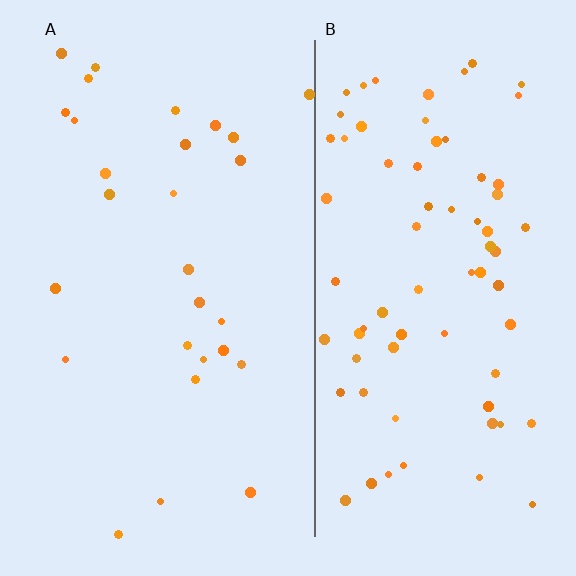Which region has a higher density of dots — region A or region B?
B (the right).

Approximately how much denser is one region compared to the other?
Approximately 2.6× — region B over region A.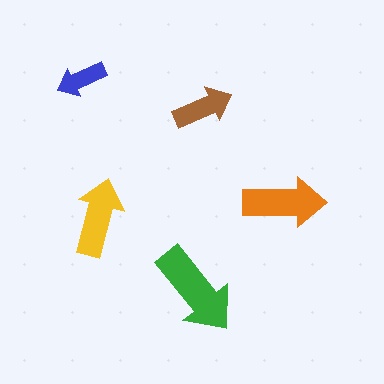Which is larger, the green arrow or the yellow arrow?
The green one.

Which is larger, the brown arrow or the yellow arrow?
The yellow one.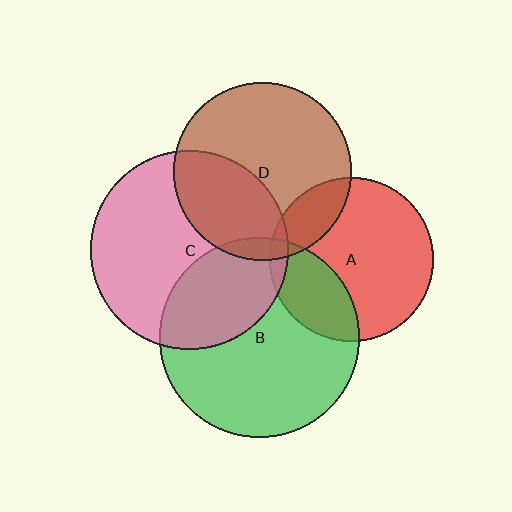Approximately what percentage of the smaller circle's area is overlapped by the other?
Approximately 35%.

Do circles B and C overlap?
Yes.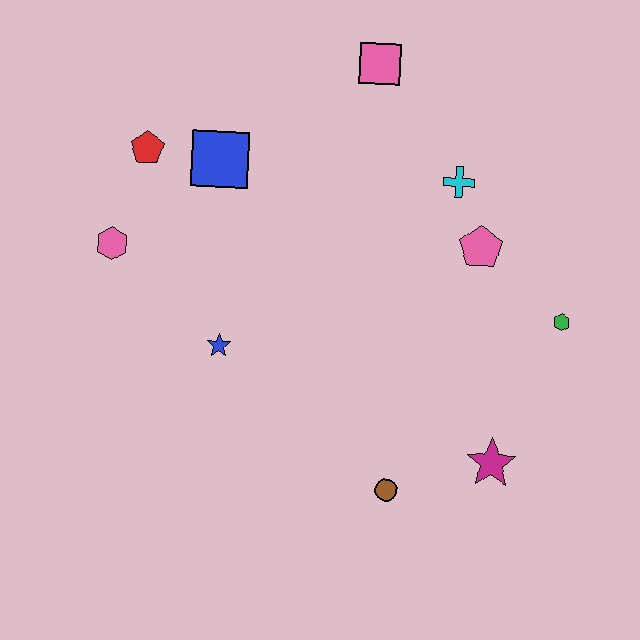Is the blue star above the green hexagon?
No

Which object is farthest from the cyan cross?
The pink hexagon is farthest from the cyan cross.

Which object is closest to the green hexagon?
The pink pentagon is closest to the green hexagon.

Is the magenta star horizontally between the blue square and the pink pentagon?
No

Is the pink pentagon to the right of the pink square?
Yes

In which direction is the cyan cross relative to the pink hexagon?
The cyan cross is to the right of the pink hexagon.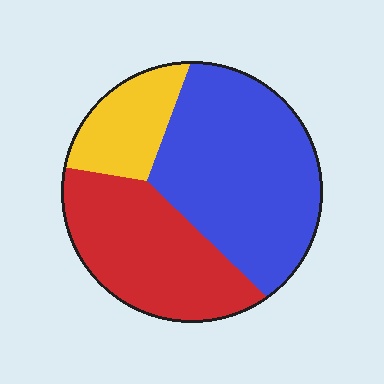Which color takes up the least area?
Yellow, at roughly 15%.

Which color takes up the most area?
Blue, at roughly 50%.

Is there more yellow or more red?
Red.